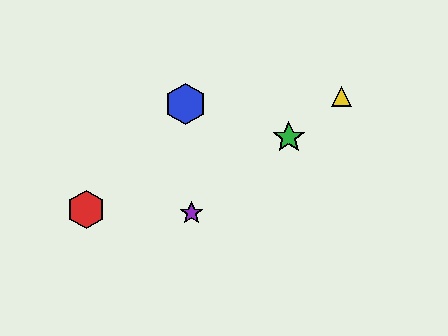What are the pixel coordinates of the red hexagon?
The red hexagon is at (86, 210).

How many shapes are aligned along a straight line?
3 shapes (the green star, the yellow triangle, the purple star) are aligned along a straight line.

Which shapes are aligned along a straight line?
The green star, the yellow triangle, the purple star are aligned along a straight line.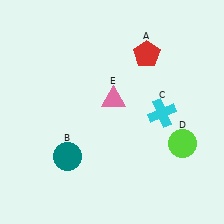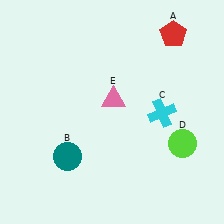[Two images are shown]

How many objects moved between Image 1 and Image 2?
1 object moved between the two images.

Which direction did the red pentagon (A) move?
The red pentagon (A) moved right.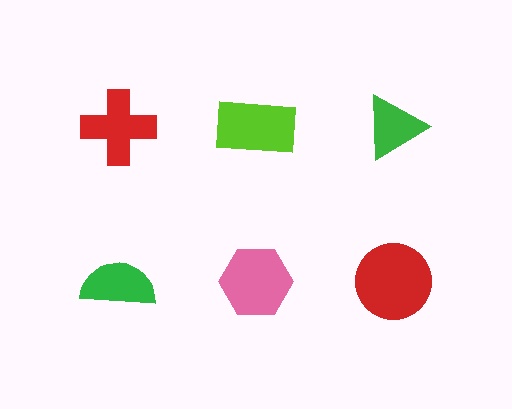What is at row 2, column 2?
A pink hexagon.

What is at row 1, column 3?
A green triangle.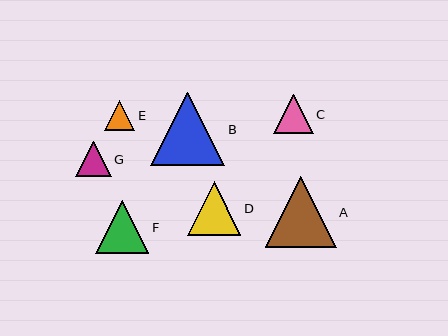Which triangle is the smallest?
Triangle E is the smallest with a size of approximately 30 pixels.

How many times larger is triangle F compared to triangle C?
Triangle F is approximately 1.3 times the size of triangle C.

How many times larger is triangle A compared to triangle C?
Triangle A is approximately 1.8 times the size of triangle C.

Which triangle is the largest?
Triangle B is the largest with a size of approximately 74 pixels.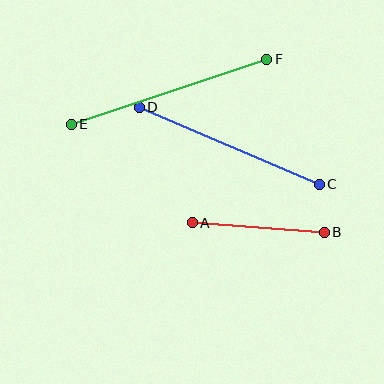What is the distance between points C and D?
The distance is approximately 196 pixels.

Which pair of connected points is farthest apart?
Points E and F are farthest apart.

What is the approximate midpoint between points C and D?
The midpoint is at approximately (229, 146) pixels.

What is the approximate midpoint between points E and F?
The midpoint is at approximately (169, 92) pixels.